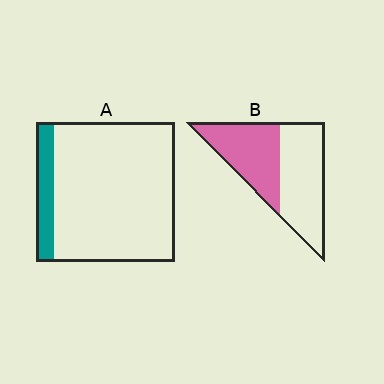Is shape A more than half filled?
No.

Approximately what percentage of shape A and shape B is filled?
A is approximately 15% and B is approximately 45%.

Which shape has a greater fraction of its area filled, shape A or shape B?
Shape B.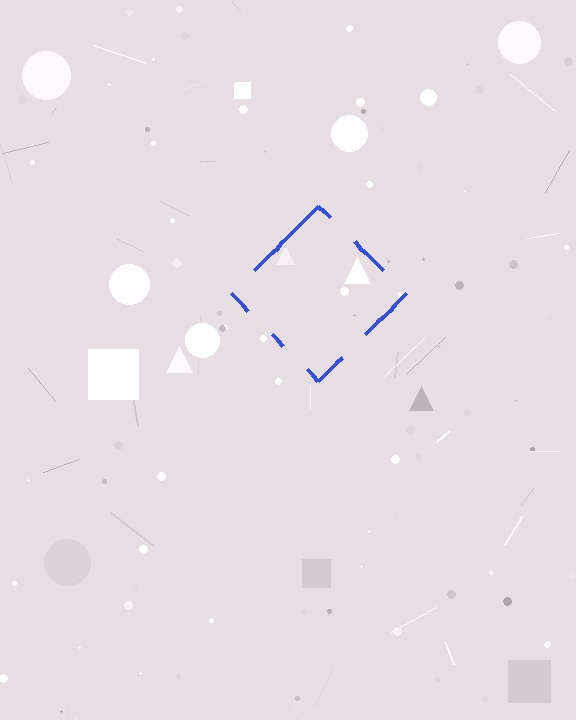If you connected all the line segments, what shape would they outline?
They would outline a diamond.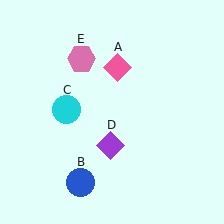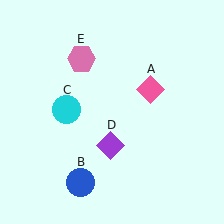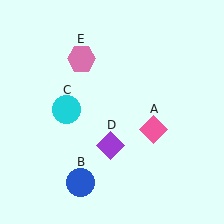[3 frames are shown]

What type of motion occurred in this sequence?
The pink diamond (object A) rotated clockwise around the center of the scene.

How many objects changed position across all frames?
1 object changed position: pink diamond (object A).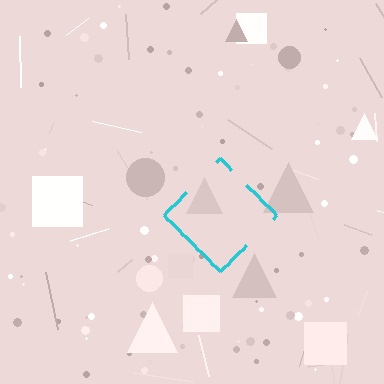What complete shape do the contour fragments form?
The contour fragments form a diamond.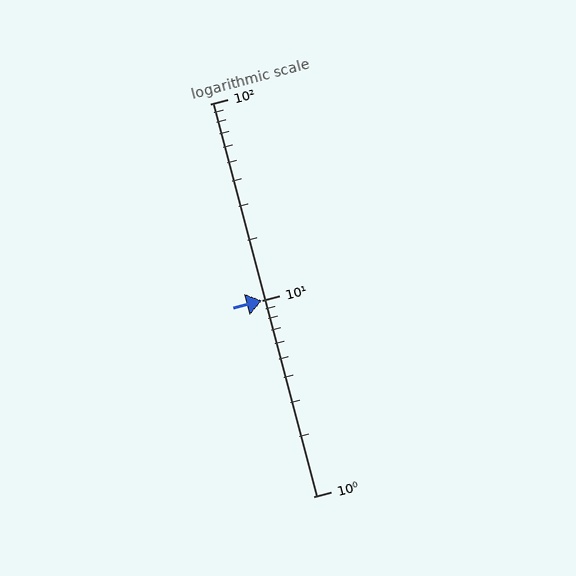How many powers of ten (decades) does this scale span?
The scale spans 2 decades, from 1 to 100.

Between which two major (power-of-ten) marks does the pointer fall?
The pointer is between 10 and 100.